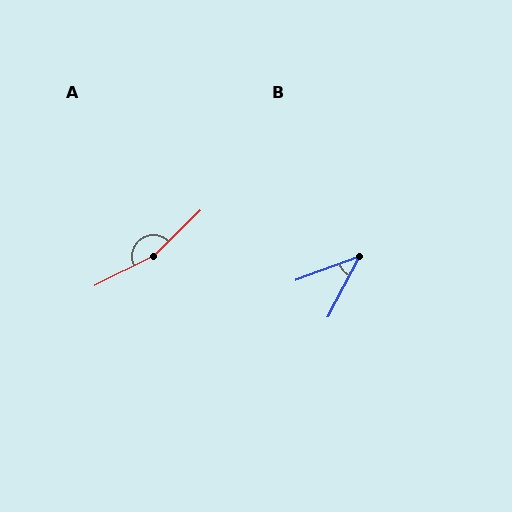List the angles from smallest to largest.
B (42°), A (162°).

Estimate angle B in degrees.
Approximately 42 degrees.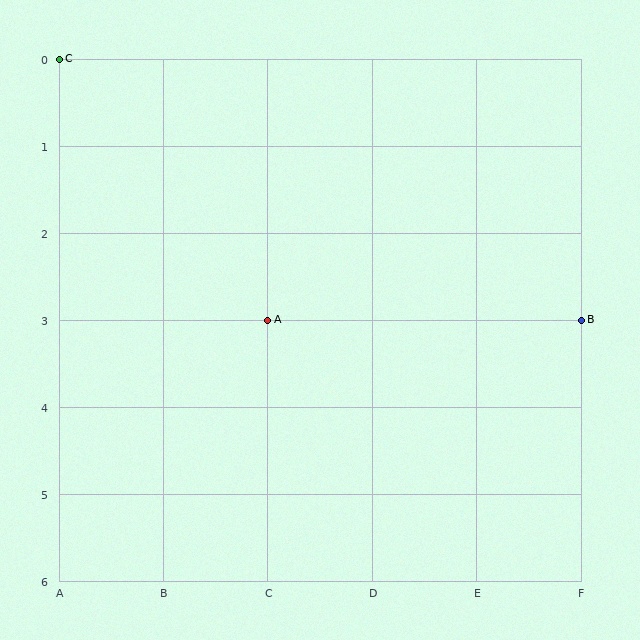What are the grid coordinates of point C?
Point C is at grid coordinates (A, 0).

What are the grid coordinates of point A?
Point A is at grid coordinates (C, 3).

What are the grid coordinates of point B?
Point B is at grid coordinates (F, 3).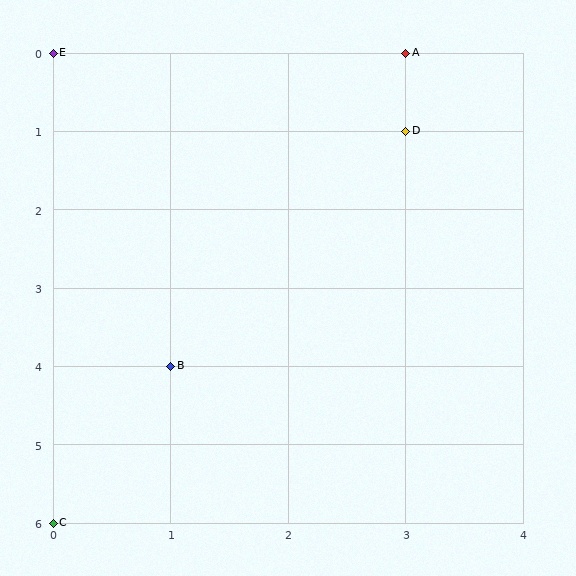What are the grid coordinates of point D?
Point D is at grid coordinates (3, 1).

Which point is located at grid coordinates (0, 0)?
Point E is at (0, 0).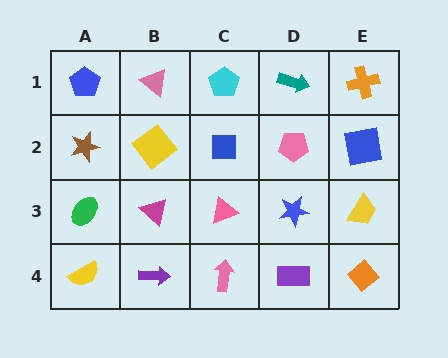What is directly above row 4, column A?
A green ellipse.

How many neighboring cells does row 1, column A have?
2.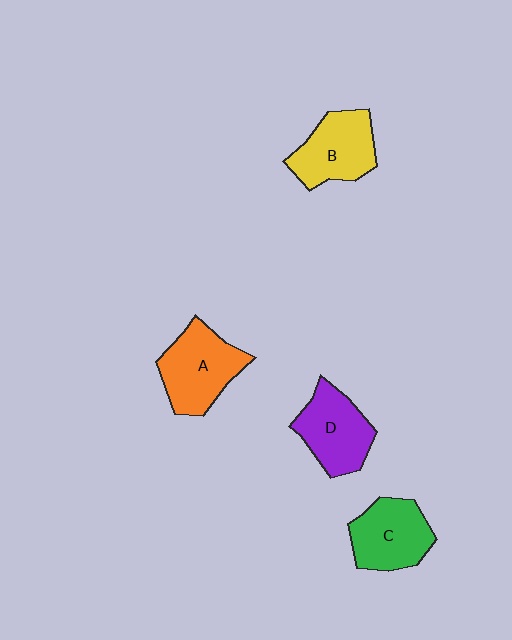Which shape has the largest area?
Shape A (orange).